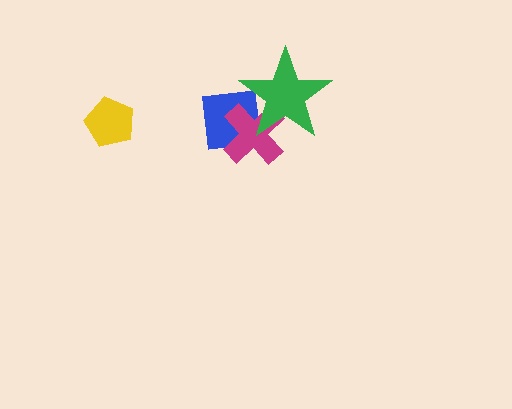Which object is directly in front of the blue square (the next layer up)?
The magenta cross is directly in front of the blue square.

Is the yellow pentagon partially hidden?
No, no other shape covers it.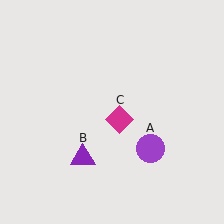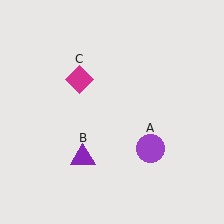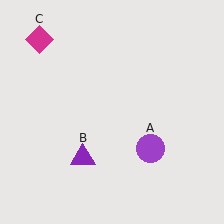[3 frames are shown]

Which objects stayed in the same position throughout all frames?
Purple circle (object A) and purple triangle (object B) remained stationary.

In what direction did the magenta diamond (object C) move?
The magenta diamond (object C) moved up and to the left.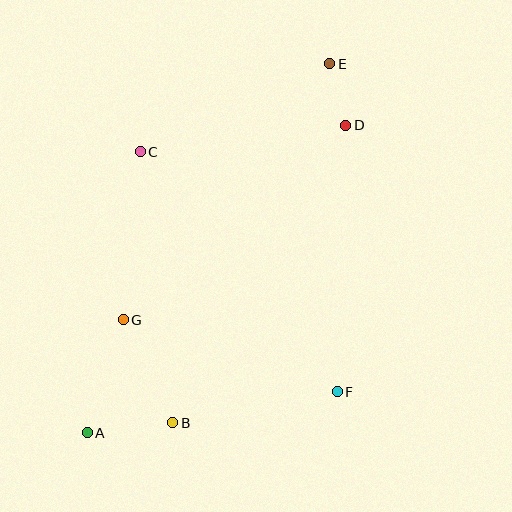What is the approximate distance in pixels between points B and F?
The distance between B and F is approximately 167 pixels.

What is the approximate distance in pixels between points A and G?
The distance between A and G is approximately 119 pixels.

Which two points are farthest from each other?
Points A and E are farthest from each other.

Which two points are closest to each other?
Points D and E are closest to each other.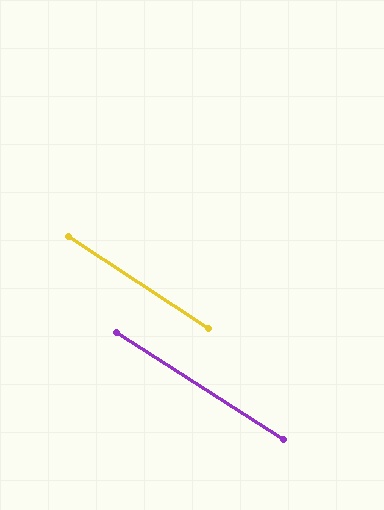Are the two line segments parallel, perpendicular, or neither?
Parallel — their directions differ by only 0.3°.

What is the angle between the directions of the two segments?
Approximately 0 degrees.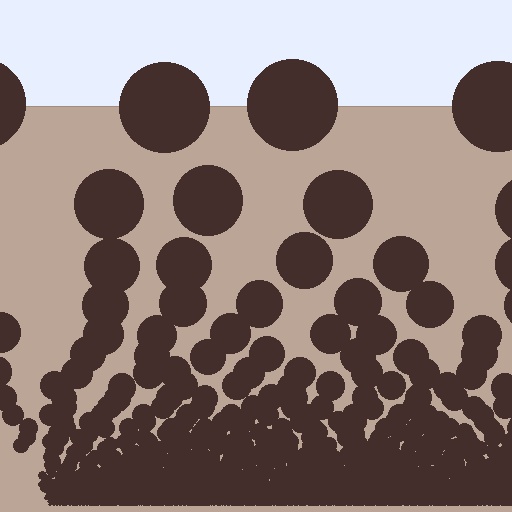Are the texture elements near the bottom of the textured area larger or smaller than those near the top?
Smaller. The gradient is inverted — elements near the bottom are smaller and denser.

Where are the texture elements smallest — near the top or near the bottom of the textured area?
Near the bottom.